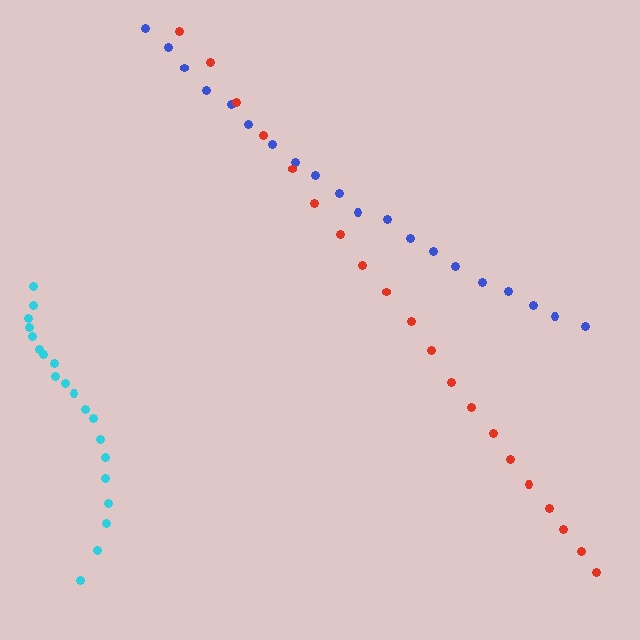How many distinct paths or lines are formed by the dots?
There are 3 distinct paths.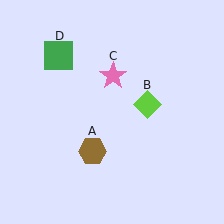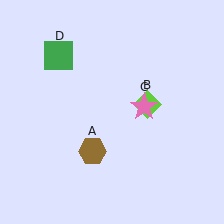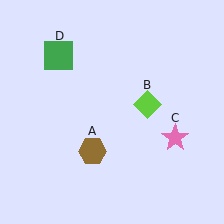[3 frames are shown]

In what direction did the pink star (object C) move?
The pink star (object C) moved down and to the right.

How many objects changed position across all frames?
1 object changed position: pink star (object C).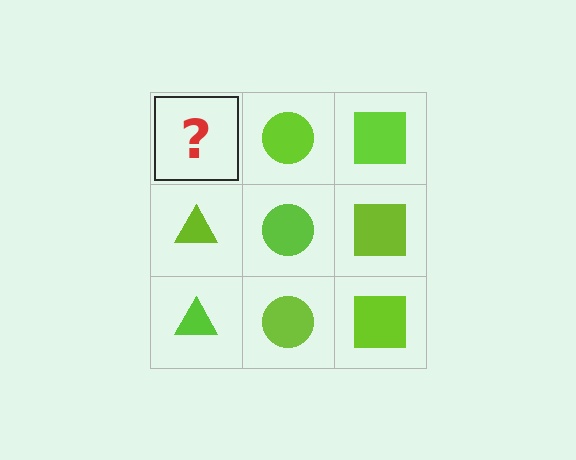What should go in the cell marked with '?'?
The missing cell should contain a lime triangle.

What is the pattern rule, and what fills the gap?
The rule is that each column has a consistent shape. The gap should be filled with a lime triangle.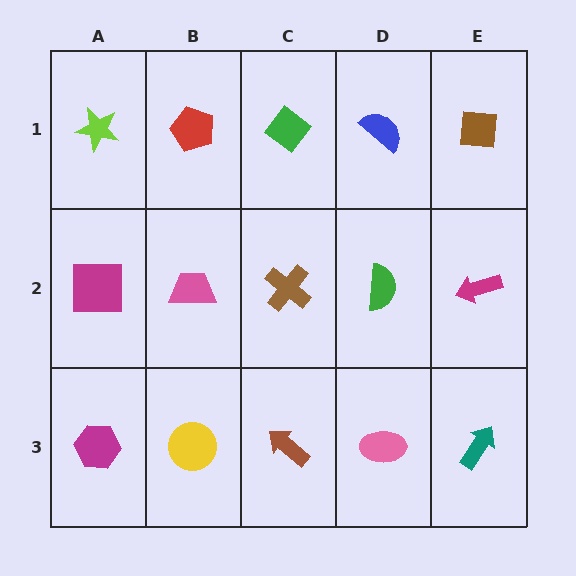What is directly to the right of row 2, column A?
A pink trapezoid.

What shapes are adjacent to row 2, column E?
A brown square (row 1, column E), a teal arrow (row 3, column E), a green semicircle (row 2, column D).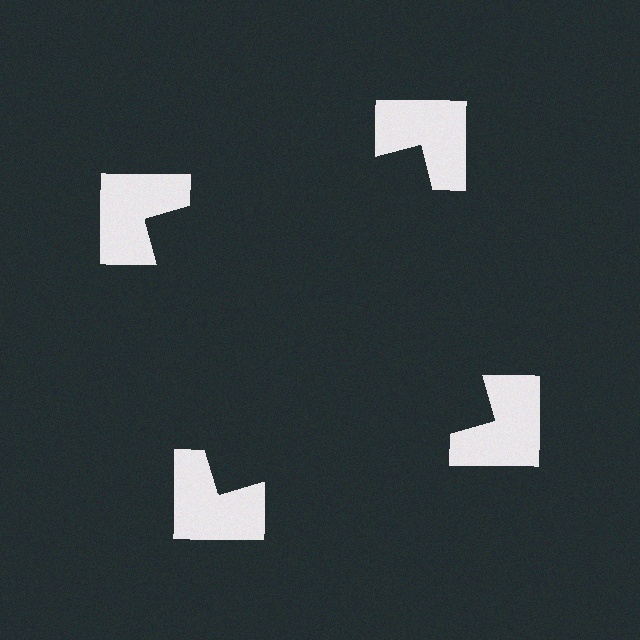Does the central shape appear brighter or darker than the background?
It typically appears slightly darker than the background, even though no actual brightness change is drawn.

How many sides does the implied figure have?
4 sides.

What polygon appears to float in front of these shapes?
An illusory square — its edges are inferred from the aligned wedge cuts in the notched squares, not physically drawn.